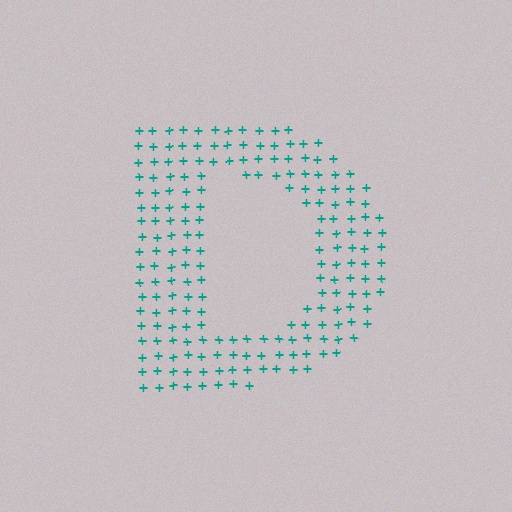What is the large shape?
The large shape is the letter D.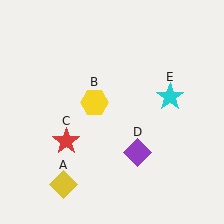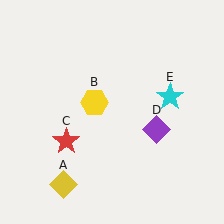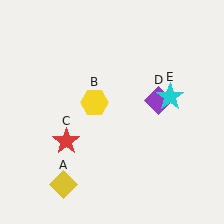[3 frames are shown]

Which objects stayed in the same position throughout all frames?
Yellow diamond (object A) and yellow hexagon (object B) and red star (object C) and cyan star (object E) remained stationary.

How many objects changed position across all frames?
1 object changed position: purple diamond (object D).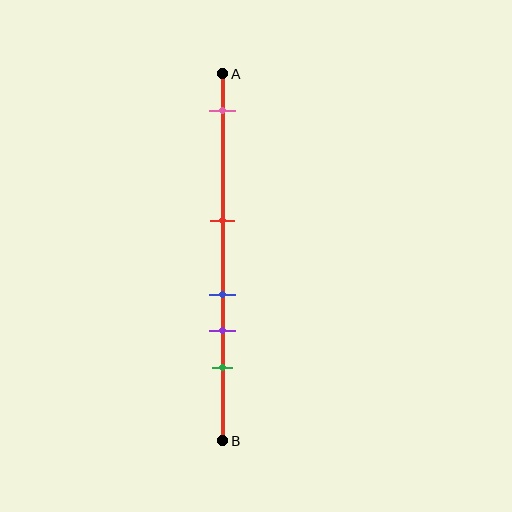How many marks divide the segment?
There are 5 marks dividing the segment.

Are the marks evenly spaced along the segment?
No, the marks are not evenly spaced.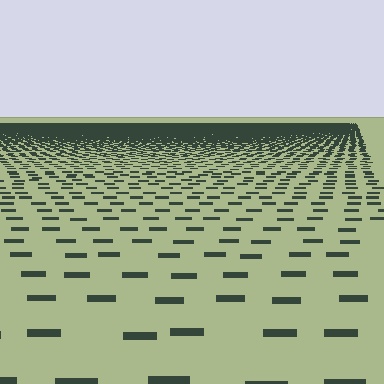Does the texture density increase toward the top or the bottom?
Density increases toward the top.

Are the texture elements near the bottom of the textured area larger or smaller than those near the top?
Larger. Near the bottom, elements are closer to the viewer and appear at a bigger on-screen size.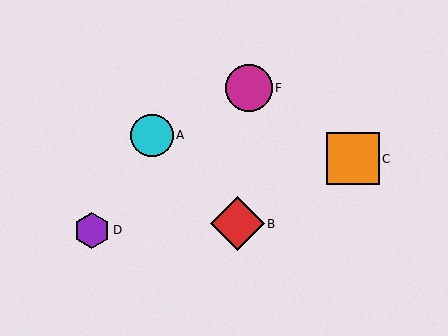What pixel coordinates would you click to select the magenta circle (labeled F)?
Click at (249, 88) to select the magenta circle F.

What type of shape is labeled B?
Shape B is a red diamond.